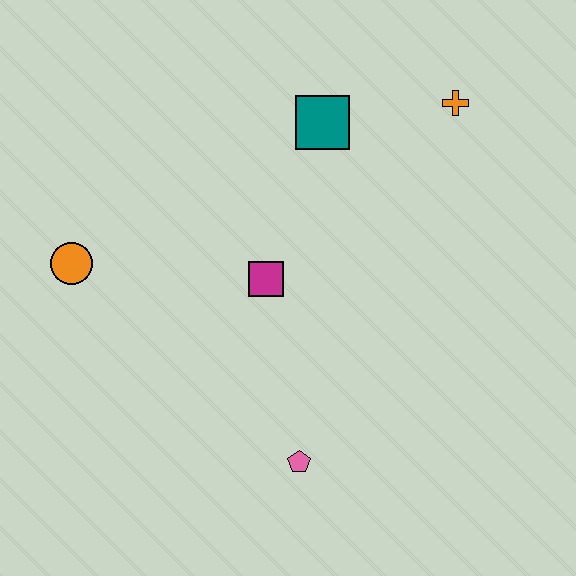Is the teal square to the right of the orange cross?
No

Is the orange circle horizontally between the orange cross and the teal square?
No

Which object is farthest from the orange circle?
The orange cross is farthest from the orange circle.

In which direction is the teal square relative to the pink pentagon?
The teal square is above the pink pentagon.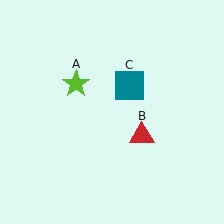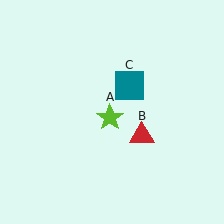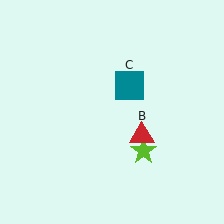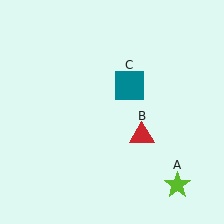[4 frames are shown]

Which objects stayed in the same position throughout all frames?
Red triangle (object B) and teal square (object C) remained stationary.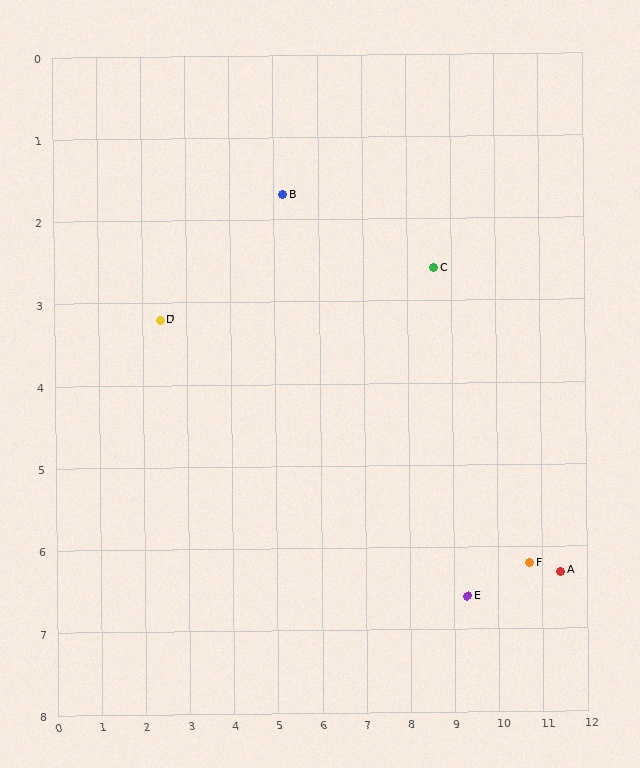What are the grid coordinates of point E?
Point E is at approximately (9.3, 6.6).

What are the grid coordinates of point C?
Point C is at approximately (8.6, 2.6).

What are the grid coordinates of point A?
Point A is at approximately (11.4, 6.3).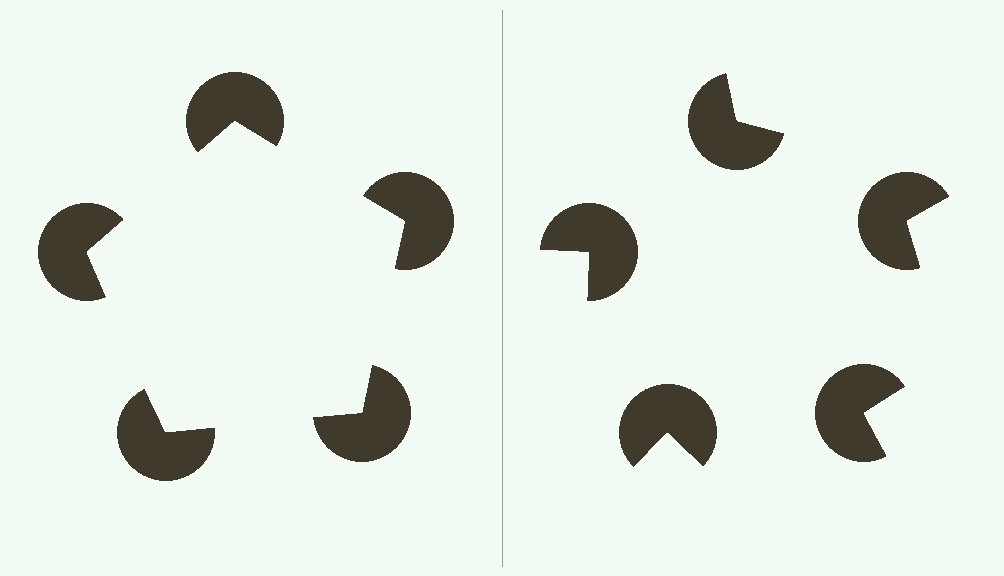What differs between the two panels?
The pac-man discs are positioned identically on both sides; only the wedge orientations differ. On the left they align to a pentagon; on the right they are misaligned.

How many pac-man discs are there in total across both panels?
10 — 5 on each side.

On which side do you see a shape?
An illusory pentagon appears on the left side. On the right side the wedge cuts are rotated, so no coherent shape forms.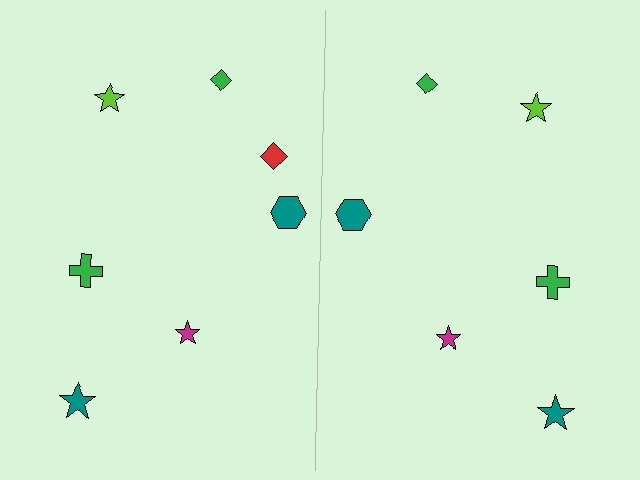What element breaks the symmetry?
A red diamond is missing from the right side.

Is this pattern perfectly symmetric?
No, the pattern is not perfectly symmetric. A red diamond is missing from the right side.